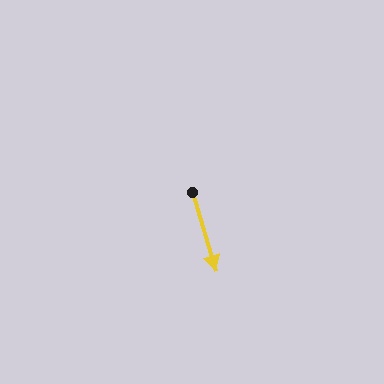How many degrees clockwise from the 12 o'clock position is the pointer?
Approximately 163 degrees.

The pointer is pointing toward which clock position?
Roughly 5 o'clock.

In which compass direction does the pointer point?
South.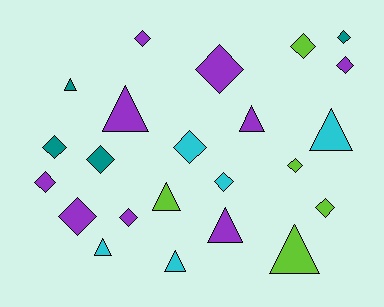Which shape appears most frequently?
Diamond, with 14 objects.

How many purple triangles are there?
There are 3 purple triangles.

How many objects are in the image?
There are 23 objects.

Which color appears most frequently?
Purple, with 9 objects.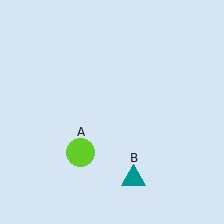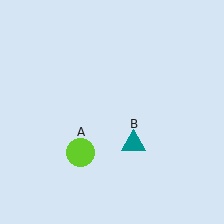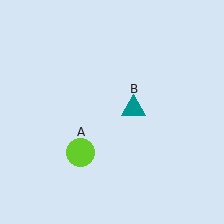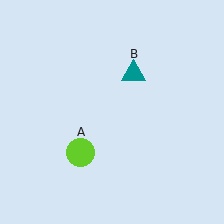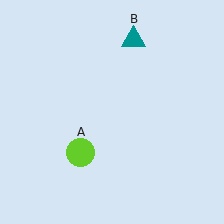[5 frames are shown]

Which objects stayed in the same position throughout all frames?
Lime circle (object A) remained stationary.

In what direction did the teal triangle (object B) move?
The teal triangle (object B) moved up.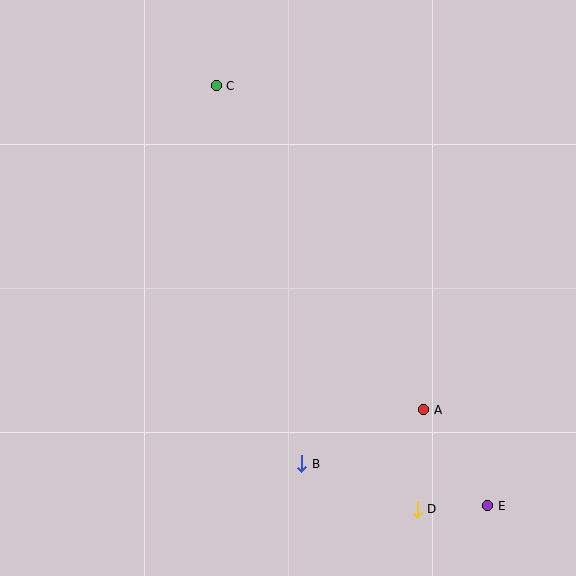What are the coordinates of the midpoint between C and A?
The midpoint between C and A is at (320, 248).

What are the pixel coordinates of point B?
Point B is at (302, 464).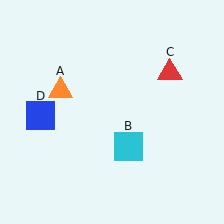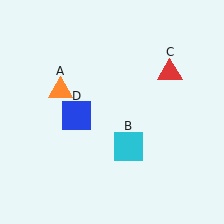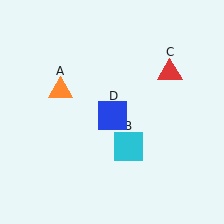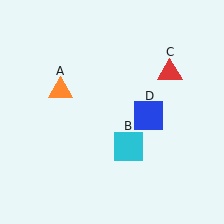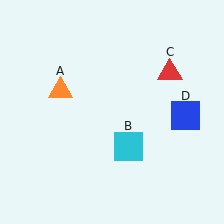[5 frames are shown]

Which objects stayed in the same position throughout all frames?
Orange triangle (object A) and cyan square (object B) and red triangle (object C) remained stationary.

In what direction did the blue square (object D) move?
The blue square (object D) moved right.